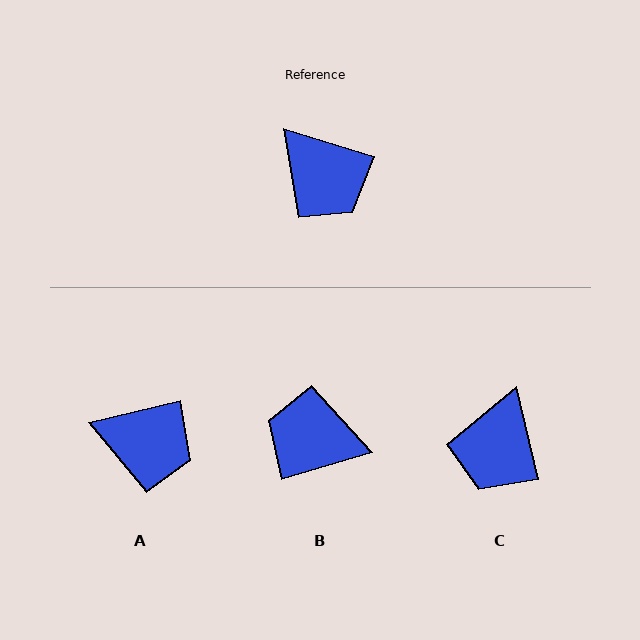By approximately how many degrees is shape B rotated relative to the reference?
Approximately 146 degrees clockwise.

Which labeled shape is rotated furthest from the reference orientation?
B, about 146 degrees away.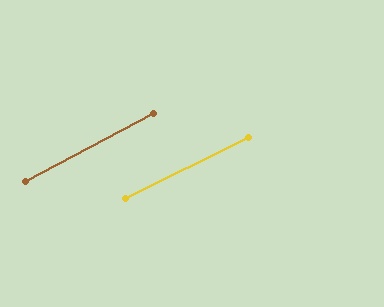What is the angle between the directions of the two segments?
Approximately 1 degree.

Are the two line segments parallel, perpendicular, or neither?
Parallel — their directions differ by only 1.4°.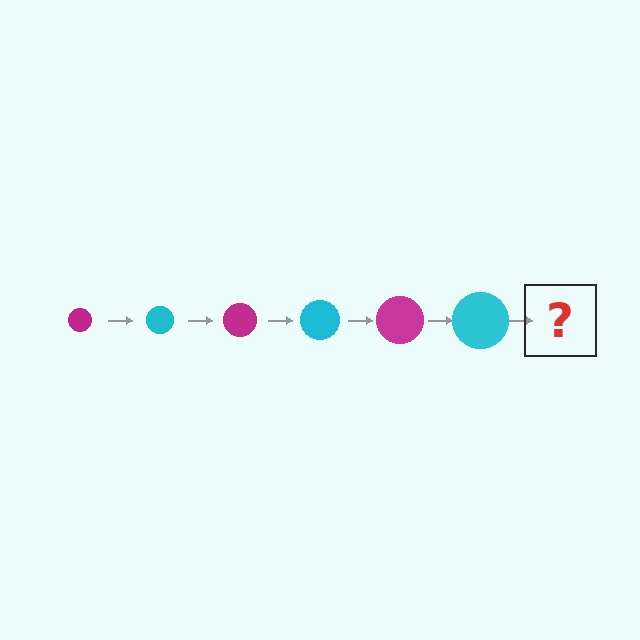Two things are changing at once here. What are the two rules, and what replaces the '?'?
The two rules are that the circle grows larger each step and the color cycles through magenta and cyan. The '?' should be a magenta circle, larger than the previous one.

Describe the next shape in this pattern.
It should be a magenta circle, larger than the previous one.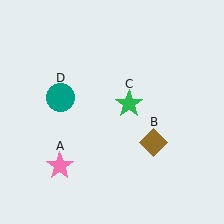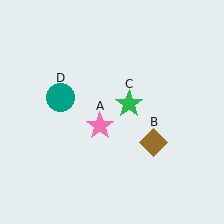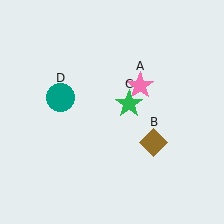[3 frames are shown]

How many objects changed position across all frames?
1 object changed position: pink star (object A).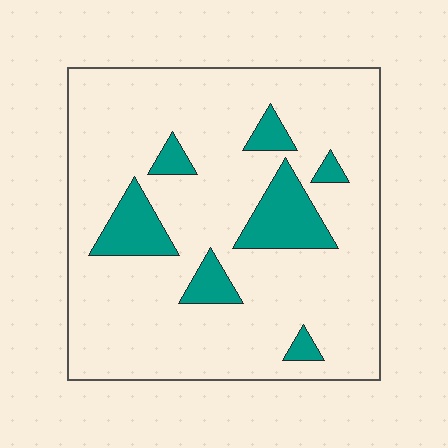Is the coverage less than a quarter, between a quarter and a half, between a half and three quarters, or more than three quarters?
Less than a quarter.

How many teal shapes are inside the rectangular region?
7.